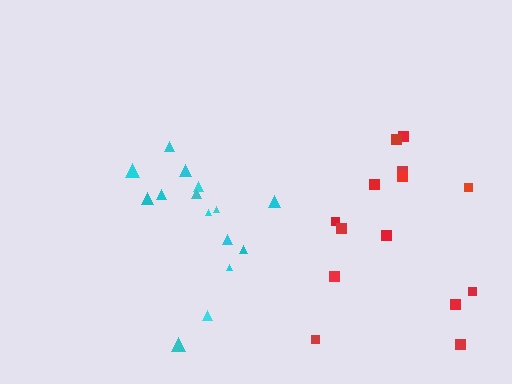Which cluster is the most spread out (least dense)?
Cyan.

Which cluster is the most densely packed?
Red.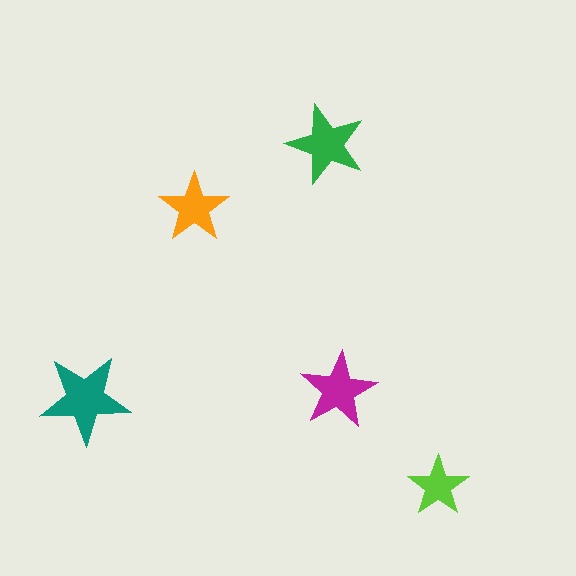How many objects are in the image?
There are 5 objects in the image.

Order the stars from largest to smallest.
the teal one, the green one, the magenta one, the orange one, the lime one.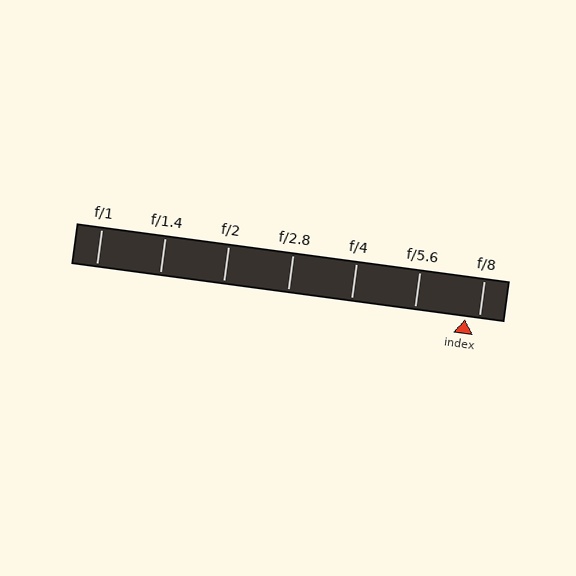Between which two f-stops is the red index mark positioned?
The index mark is between f/5.6 and f/8.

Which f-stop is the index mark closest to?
The index mark is closest to f/8.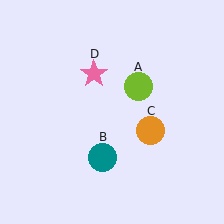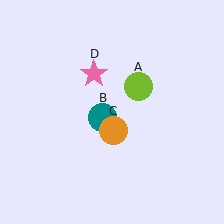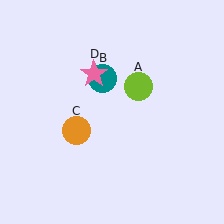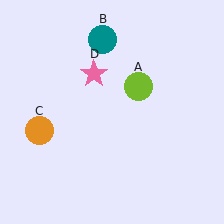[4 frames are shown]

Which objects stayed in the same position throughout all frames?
Lime circle (object A) and pink star (object D) remained stationary.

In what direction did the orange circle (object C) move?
The orange circle (object C) moved left.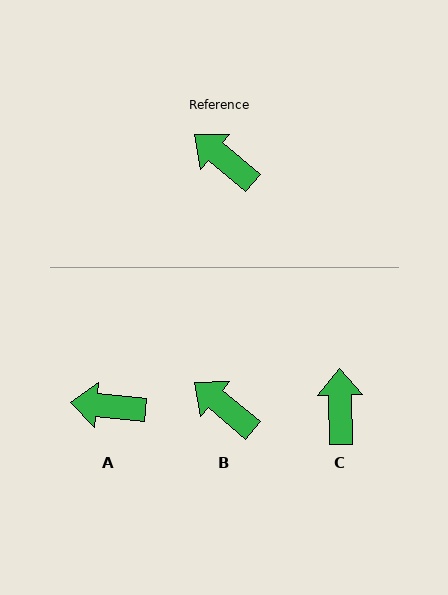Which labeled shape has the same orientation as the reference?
B.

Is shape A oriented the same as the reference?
No, it is off by about 34 degrees.